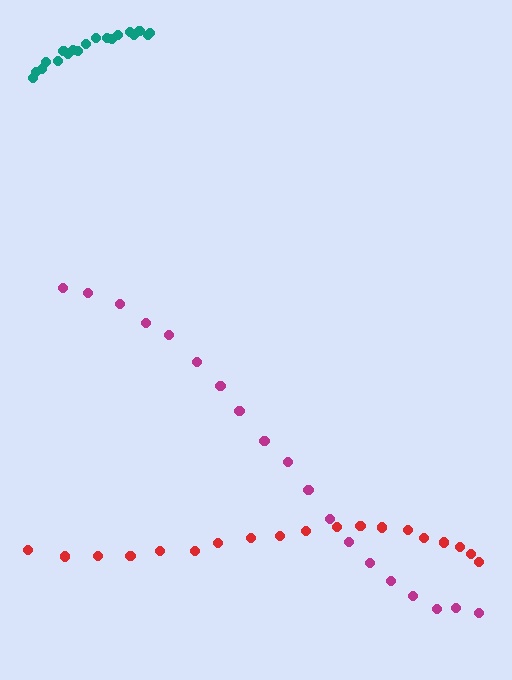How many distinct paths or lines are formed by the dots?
There are 3 distinct paths.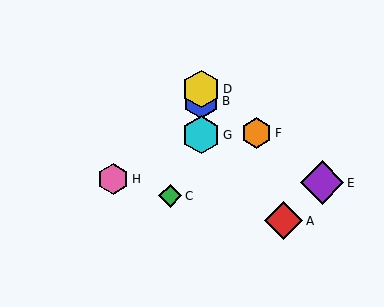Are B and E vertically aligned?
No, B is at x≈201 and E is at x≈322.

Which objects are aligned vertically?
Objects B, D, G are aligned vertically.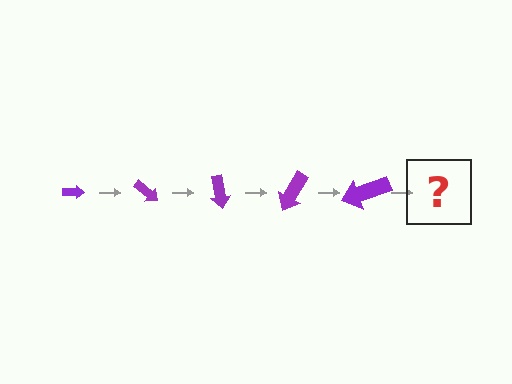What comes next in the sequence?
The next element should be an arrow, larger than the previous one and rotated 200 degrees from the start.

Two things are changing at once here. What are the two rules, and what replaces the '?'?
The two rules are that the arrow grows larger each step and it rotates 40 degrees each step. The '?' should be an arrow, larger than the previous one and rotated 200 degrees from the start.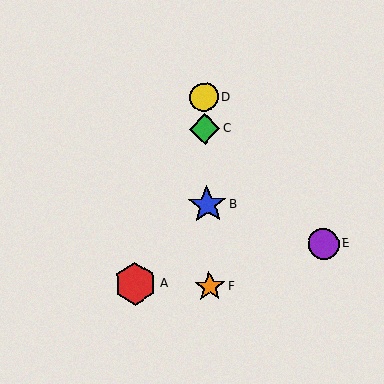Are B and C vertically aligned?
Yes, both are at x≈207.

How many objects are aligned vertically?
4 objects (B, C, D, F) are aligned vertically.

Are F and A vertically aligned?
No, F is at x≈210 and A is at x≈135.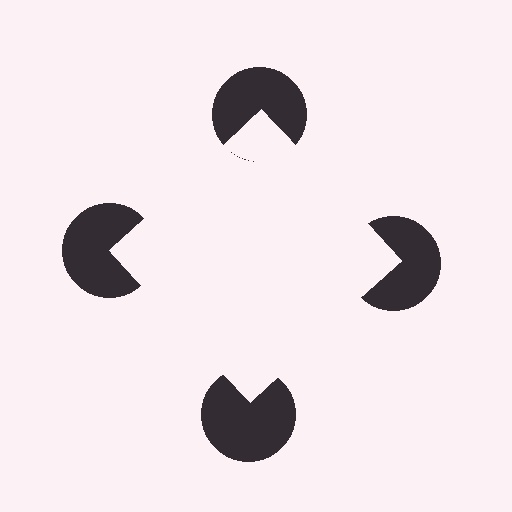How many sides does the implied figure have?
4 sides.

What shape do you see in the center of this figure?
An illusory square — its edges are inferred from the aligned wedge cuts in the pac-man discs, not physically drawn.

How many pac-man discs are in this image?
There are 4 — one at each vertex of the illusory square.